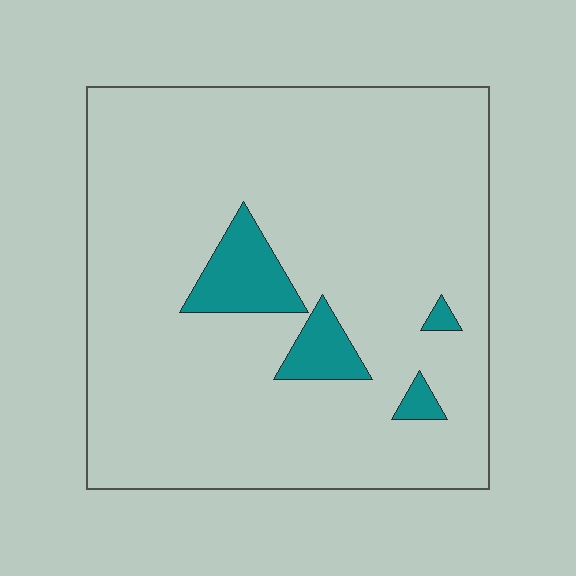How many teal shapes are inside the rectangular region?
4.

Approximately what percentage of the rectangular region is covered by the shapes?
Approximately 10%.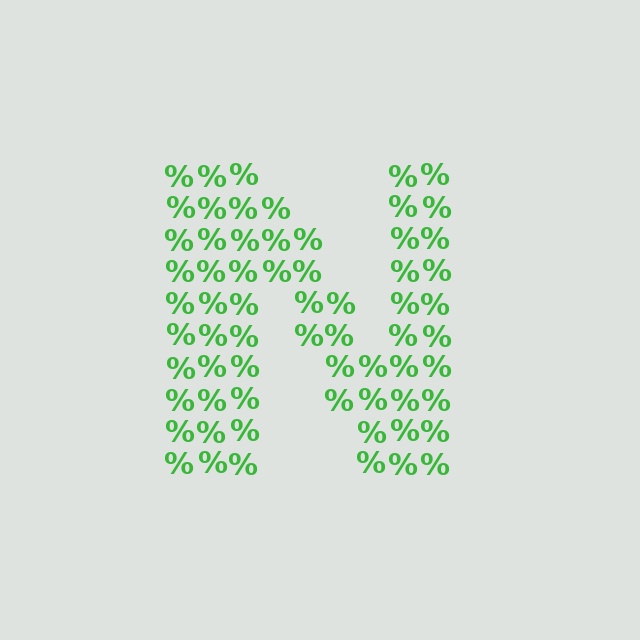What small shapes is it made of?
It is made of small percent signs.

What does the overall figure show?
The overall figure shows the letter N.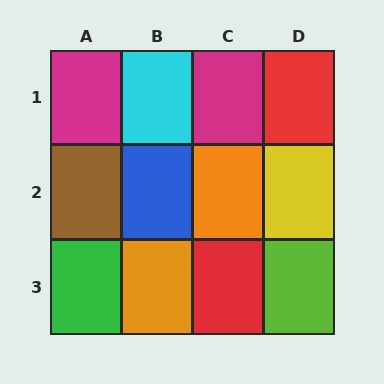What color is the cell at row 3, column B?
Orange.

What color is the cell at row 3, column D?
Lime.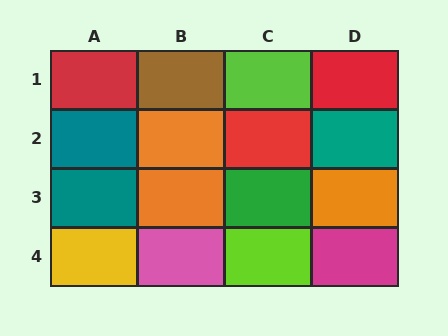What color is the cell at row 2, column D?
Teal.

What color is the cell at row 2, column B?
Orange.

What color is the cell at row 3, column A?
Teal.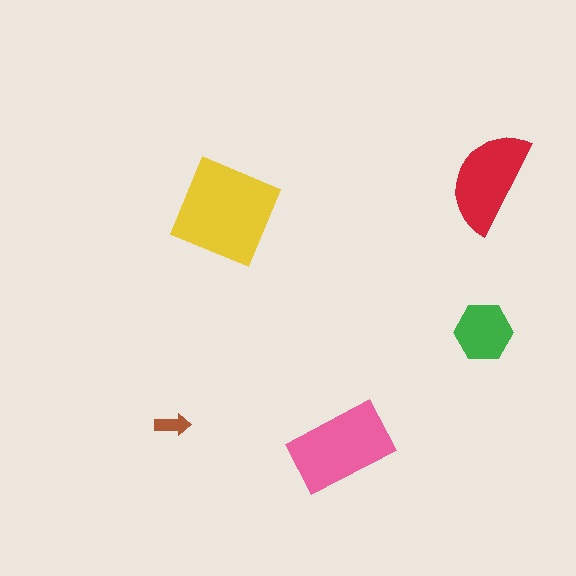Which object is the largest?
The yellow diamond.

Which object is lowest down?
The pink rectangle is bottommost.